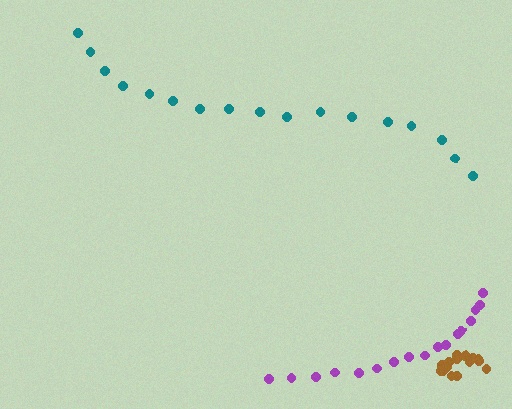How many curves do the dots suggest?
There are 3 distinct paths.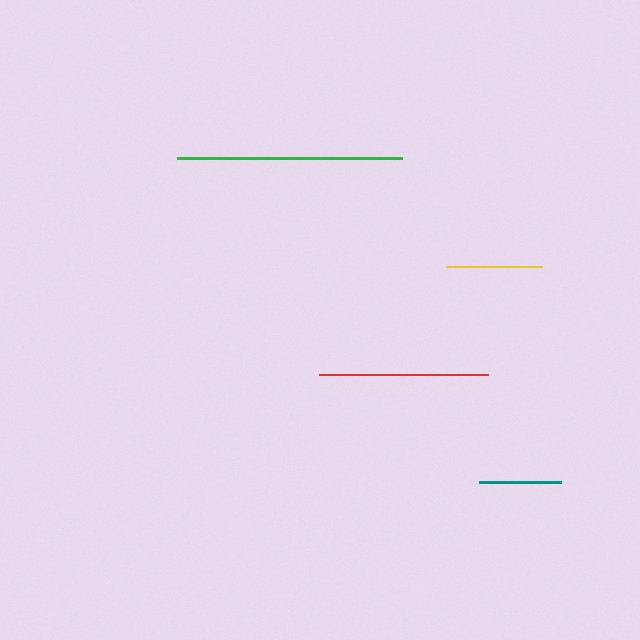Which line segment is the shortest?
The teal line is the shortest at approximately 82 pixels.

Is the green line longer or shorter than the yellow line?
The green line is longer than the yellow line.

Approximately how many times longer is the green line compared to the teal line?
The green line is approximately 2.7 times the length of the teal line.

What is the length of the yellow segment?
The yellow segment is approximately 96 pixels long.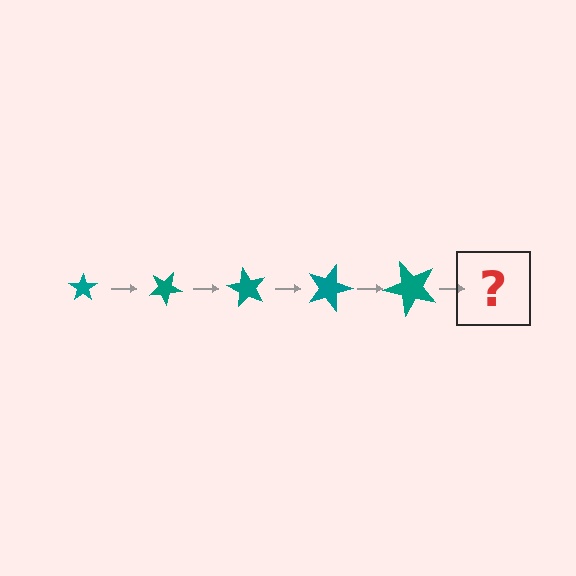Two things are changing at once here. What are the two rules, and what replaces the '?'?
The two rules are that the star grows larger each step and it rotates 30 degrees each step. The '?' should be a star, larger than the previous one and rotated 150 degrees from the start.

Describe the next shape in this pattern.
It should be a star, larger than the previous one and rotated 150 degrees from the start.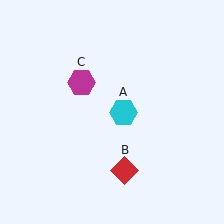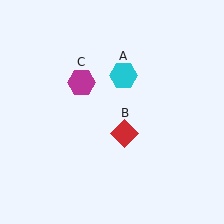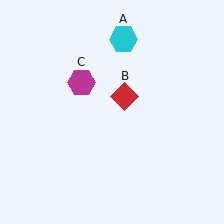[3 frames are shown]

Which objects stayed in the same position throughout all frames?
Magenta hexagon (object C) remained stationary.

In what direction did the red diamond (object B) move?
The red diamond (object B) moved up.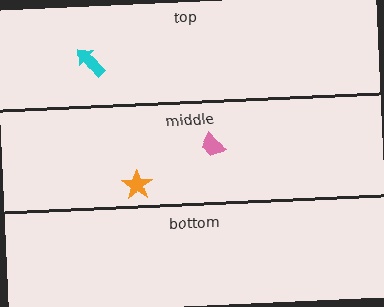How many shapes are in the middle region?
2.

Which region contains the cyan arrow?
The top region.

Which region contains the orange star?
The middle region.